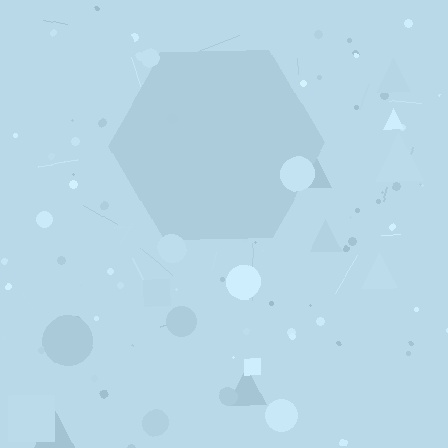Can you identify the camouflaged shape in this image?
The camouflaged shape is a hexagon.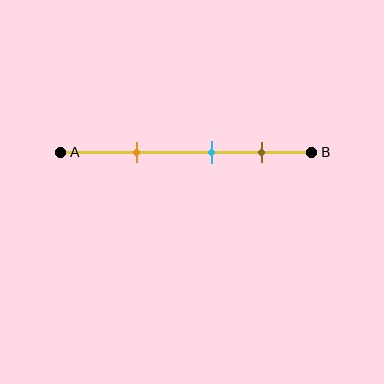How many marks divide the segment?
There are 3 marks dividing the segment.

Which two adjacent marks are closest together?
The cyan and brown marks are the closest adjacent pair.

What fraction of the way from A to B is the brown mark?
The brown mark is approximately 80% (0.8) of the way from A to B.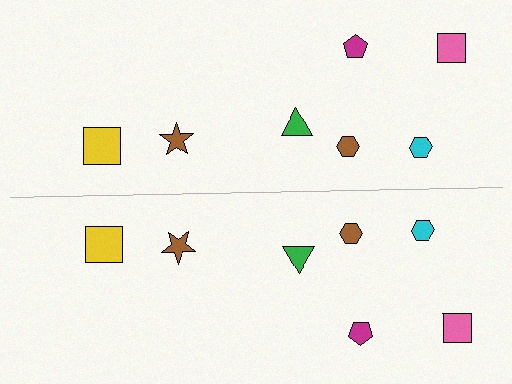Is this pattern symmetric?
Yes, this pattern has bilateral (reflection) symmetry.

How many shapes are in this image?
There are 14 shapes in this image.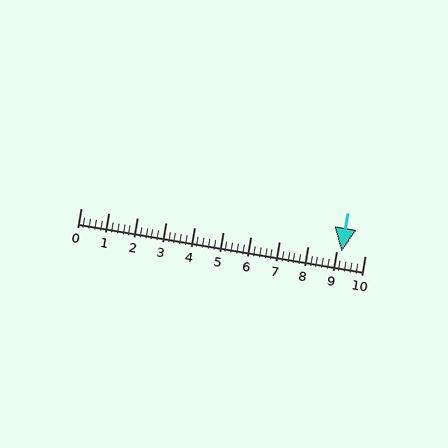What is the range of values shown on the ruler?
The ruler shows values from 0 to 10.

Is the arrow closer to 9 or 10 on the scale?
The arrow is closer to 9.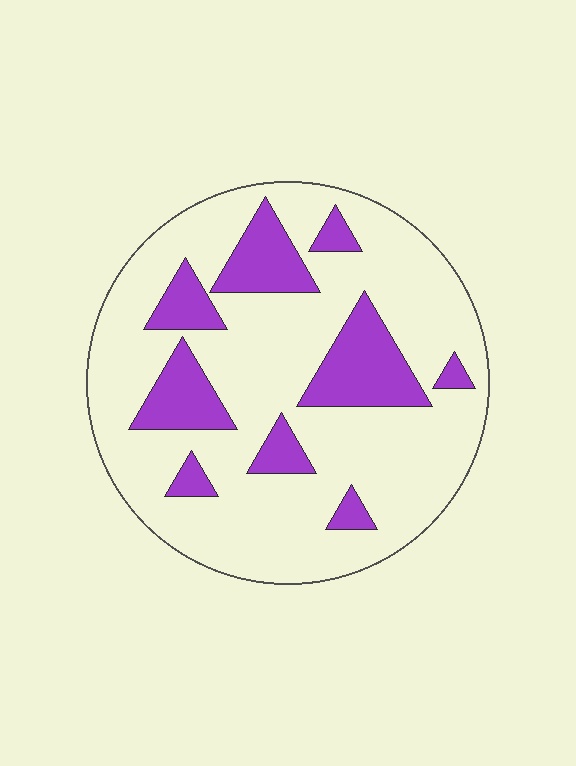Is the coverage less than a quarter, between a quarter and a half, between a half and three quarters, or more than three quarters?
Less than a quarter.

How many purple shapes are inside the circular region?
9.